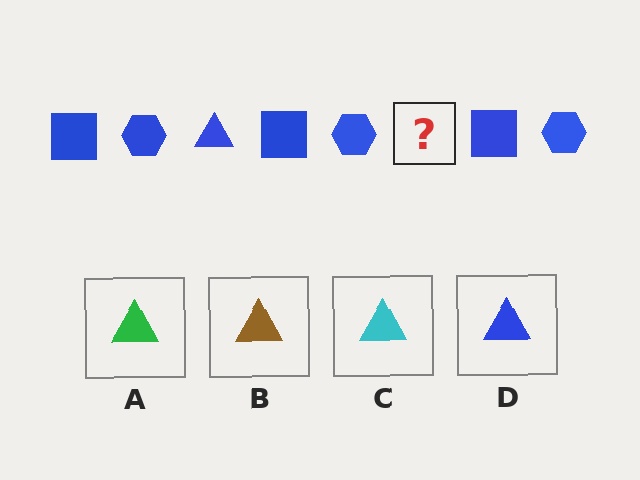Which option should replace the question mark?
Option D.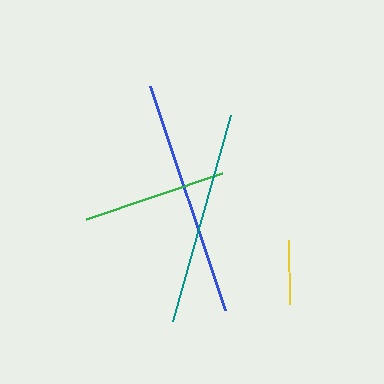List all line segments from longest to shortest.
From longest to shortest: blue, teal, green, yellow.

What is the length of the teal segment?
The teal segment is approximately 213 pixels long.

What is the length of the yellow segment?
The yellow segment is approximately 64 pixels long.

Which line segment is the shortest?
The yellow line is the shortest at approximately 64 pixels.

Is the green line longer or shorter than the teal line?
The teal line is longer than the green line.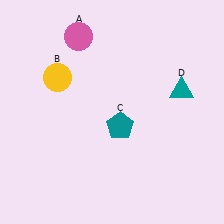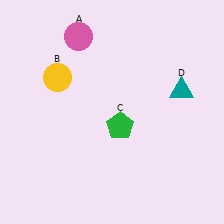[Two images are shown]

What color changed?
The pentagon (C) changed from teal in Image 1 to green in Image 2.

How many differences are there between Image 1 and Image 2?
There is 1 difference between the two images.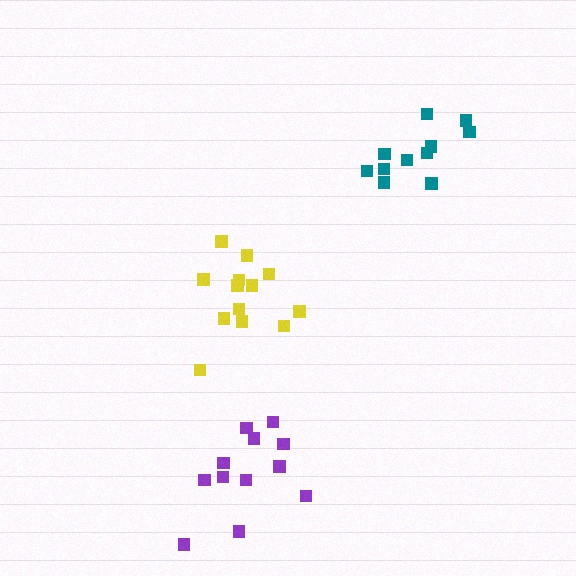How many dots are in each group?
Group 1: 11 dots, Group 2: 13 dots, Group 3: 12 dots (36 total).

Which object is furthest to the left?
The purple cluster is leftmost.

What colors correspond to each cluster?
The clusters are colored: teal, yellow, purple.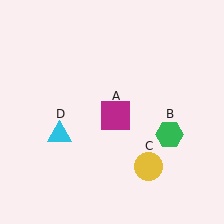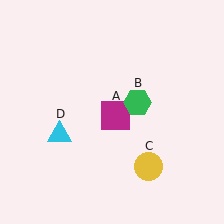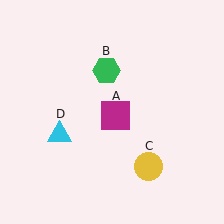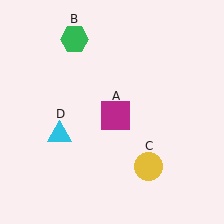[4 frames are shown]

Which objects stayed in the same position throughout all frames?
Magenta square (object A) and yellow circle (object C) and cyan triangle (object D) remained stationary.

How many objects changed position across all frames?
1 object changed position: green hexagon (object B).